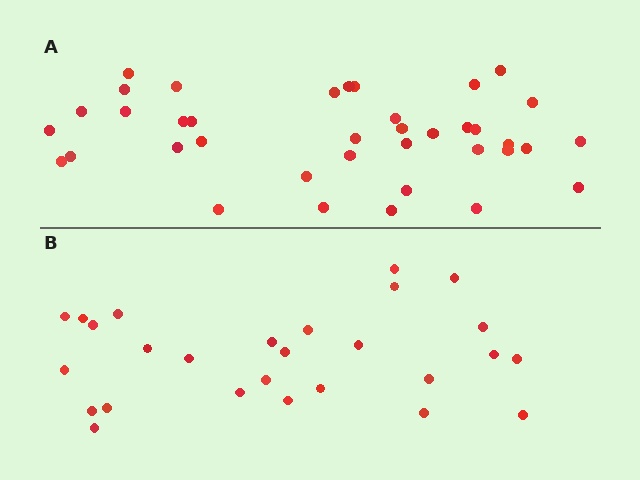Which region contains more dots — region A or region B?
Region A (the top region) has more dots.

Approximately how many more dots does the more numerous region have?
Region A has roughly 12 or so more dots than region B.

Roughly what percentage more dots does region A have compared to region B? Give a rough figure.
About 40% more.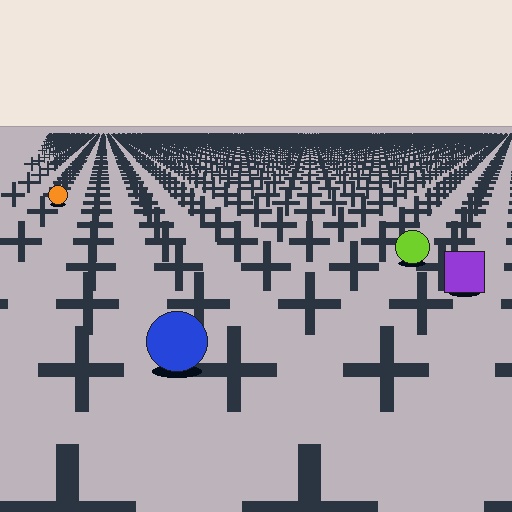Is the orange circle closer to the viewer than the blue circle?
No. The blue circle is closer — you can tell from the texture gradient: the ground texture is coarser near it.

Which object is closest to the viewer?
The blue circle is closest. The texture marks near it are larger and more spread out.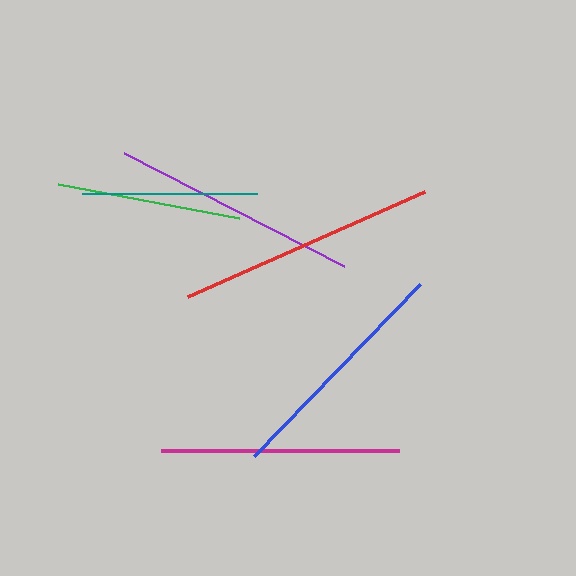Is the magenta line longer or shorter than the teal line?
The magenta line is longer than the teal line.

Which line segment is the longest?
The red line is the longest at approximately 259 pixels.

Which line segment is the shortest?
The teal line is the shortest at approximately 175 pixels.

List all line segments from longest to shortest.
From longest to shortest: red, purple, blue, magenta, green, teal.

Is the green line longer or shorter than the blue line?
The blue line is longer than the green line.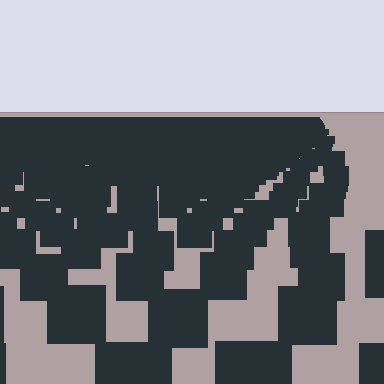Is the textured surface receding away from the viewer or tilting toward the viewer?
The surface is receding away from the viewer. Texture elements get smaller and denser toward the top.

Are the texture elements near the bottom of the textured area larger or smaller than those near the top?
Larger. Near the bottom, elements are closer to the viewer and appear at a bigger on-screen size.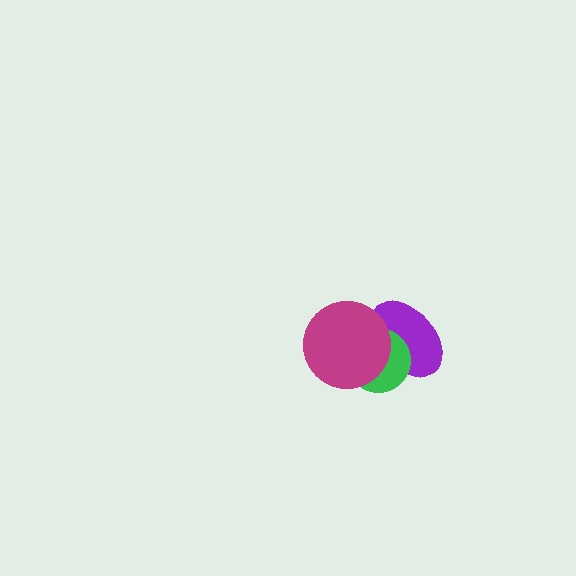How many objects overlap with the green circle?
2 objects overlap with the green circle.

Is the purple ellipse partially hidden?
Yes, it is partially covered by another shape.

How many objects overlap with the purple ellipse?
2 objects overlap with the purple ellipse.